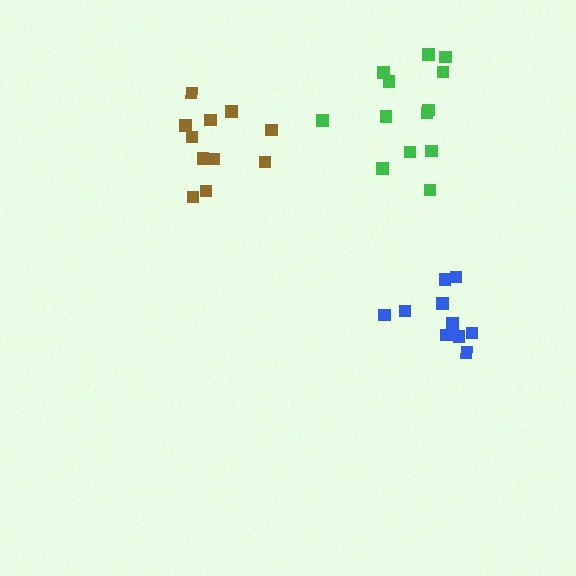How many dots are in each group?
Group 1: 11 dots, Group 2: 13 dots, Group 3: 10 dots (34 total).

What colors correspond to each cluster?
The clusters are colored: brown, green, blue.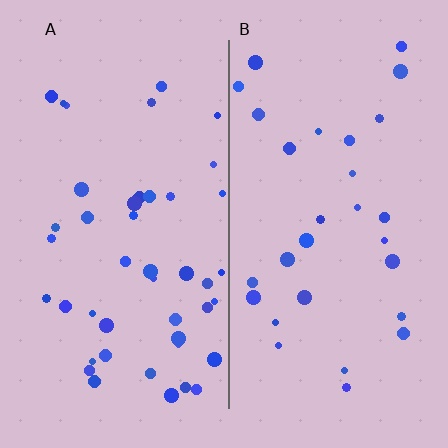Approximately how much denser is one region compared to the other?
Approximately 1.5× — region A over region B.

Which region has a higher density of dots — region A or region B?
A (the left).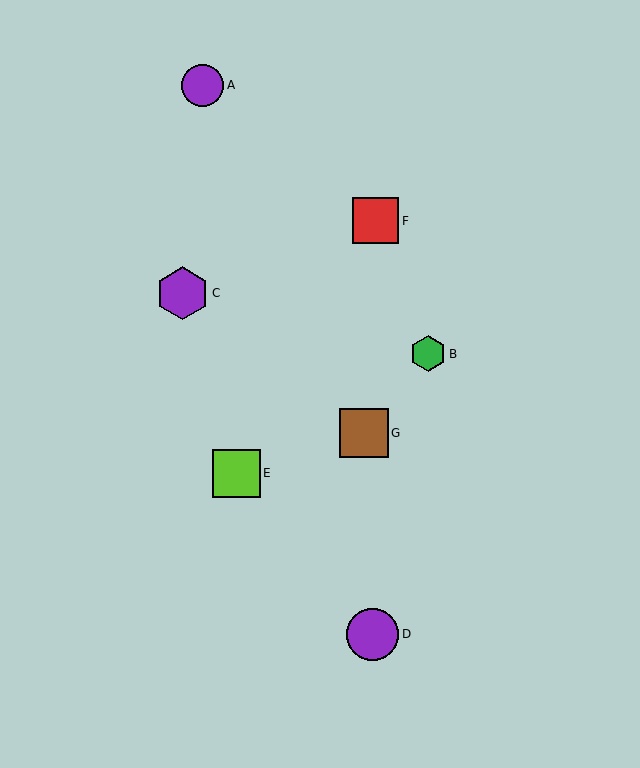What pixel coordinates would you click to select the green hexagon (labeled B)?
Click at (428, 354) to select the green hexagon B.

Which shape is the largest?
The purple hexagon (labeled C) is the largest.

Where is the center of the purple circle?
The center of the purple circle is at (203, 85).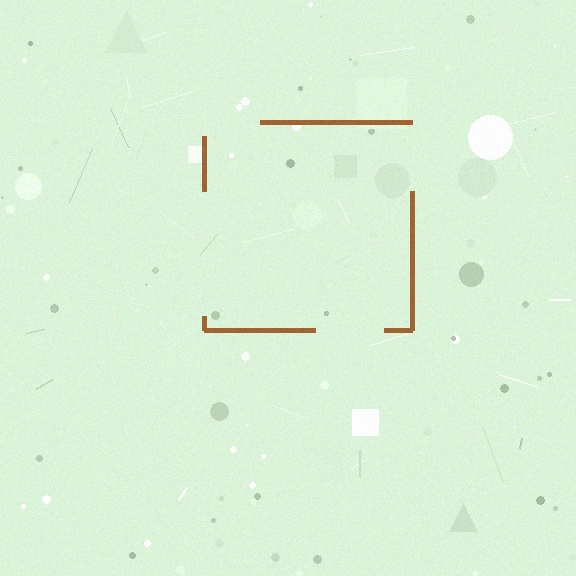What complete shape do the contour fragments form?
The contour fragments form a square.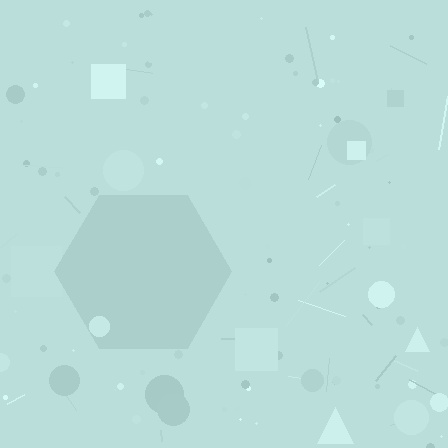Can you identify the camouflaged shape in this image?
The camouflaged shape is a hexagon.